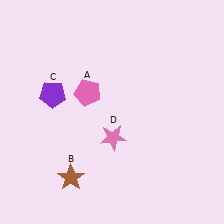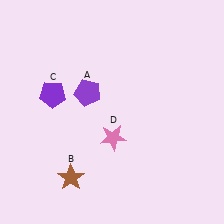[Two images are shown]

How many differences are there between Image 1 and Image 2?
There is 1 difference between the two images.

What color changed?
The pentagon (A) changed from pink in Image 1 to purple in Image 2.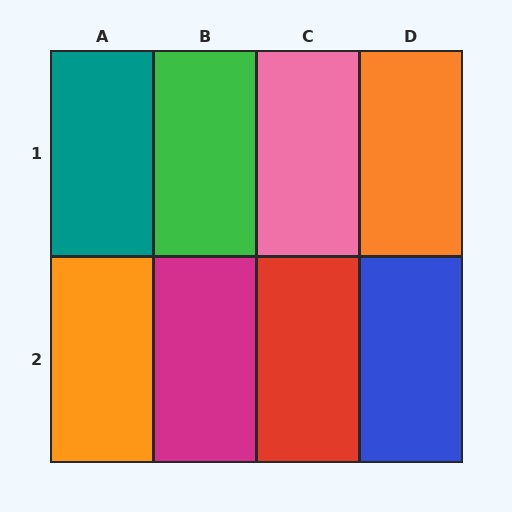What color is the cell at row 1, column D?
Orange.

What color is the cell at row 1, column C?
Pink.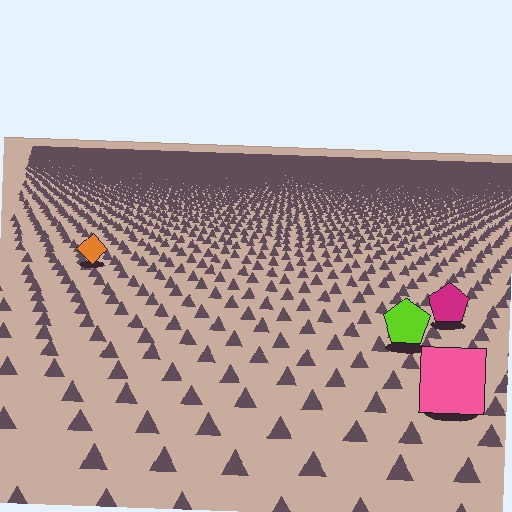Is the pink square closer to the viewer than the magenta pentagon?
Yes. The pink square is closer — you can tell from the texture gradient: the ground texture is coarser near it.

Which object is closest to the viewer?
The pink square is closest. The texture marks near it are larger and more spread out.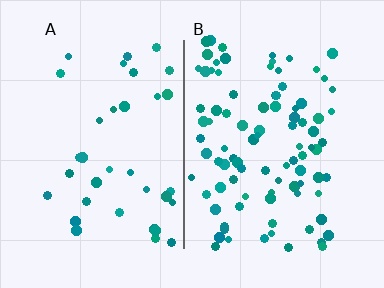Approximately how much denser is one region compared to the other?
Approximately 2.5× — region B over region A.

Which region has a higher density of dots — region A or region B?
B (the right).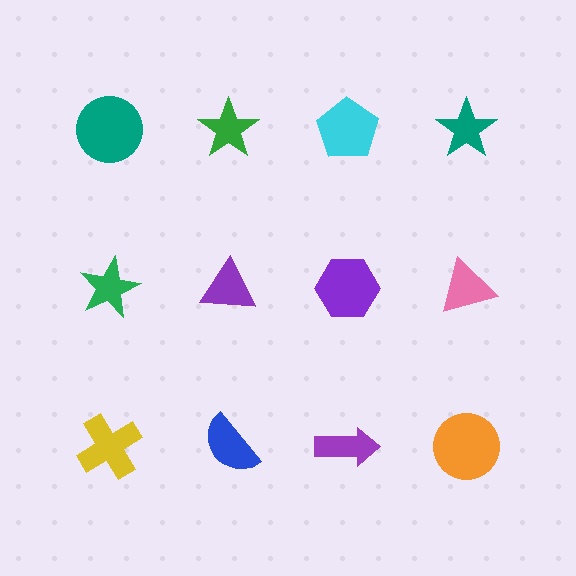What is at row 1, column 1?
A teal circle.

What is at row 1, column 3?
A cyan pentagon.